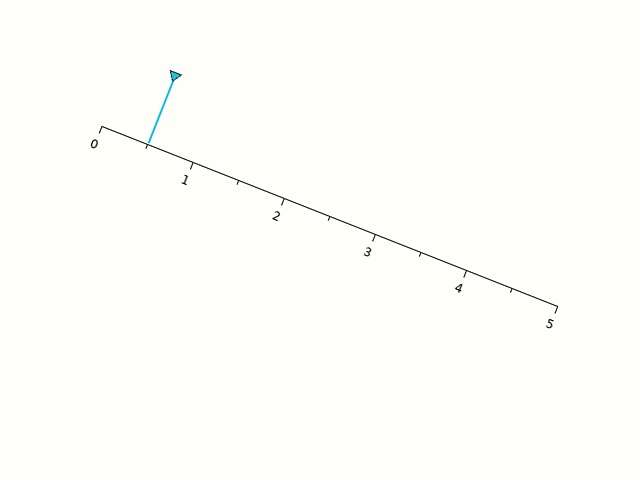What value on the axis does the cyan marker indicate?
The marker indicates approximately 0.5.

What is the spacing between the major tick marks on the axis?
The major ticks are spaced 1 apart.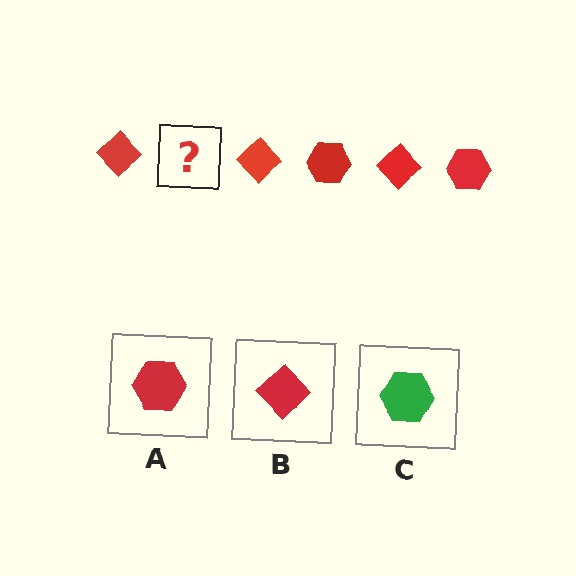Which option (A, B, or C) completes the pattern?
A.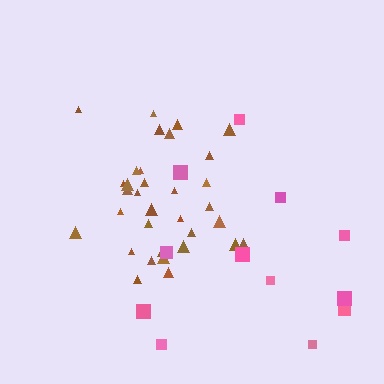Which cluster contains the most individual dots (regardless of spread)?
Brown (34).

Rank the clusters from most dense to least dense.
brown, pink.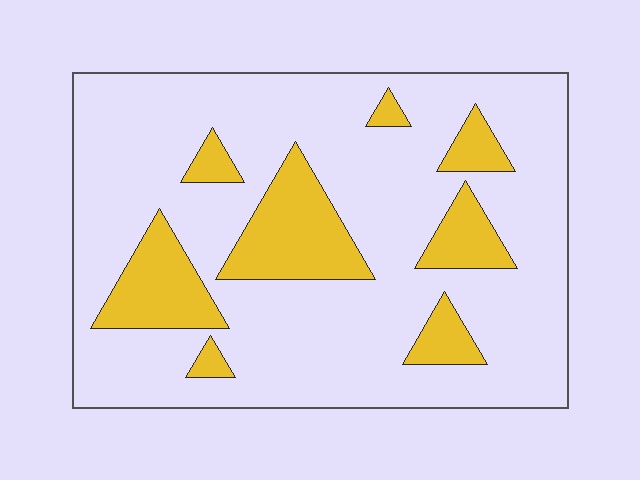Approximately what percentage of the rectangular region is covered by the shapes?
Approximately 20%.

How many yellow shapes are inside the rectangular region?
8.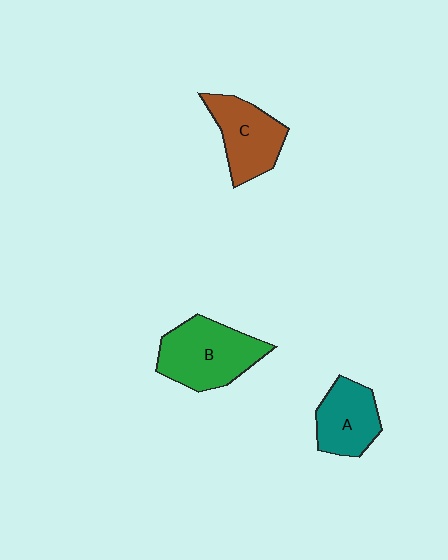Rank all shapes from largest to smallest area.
From largest to smallest: B (green), C (brown), A (teal).